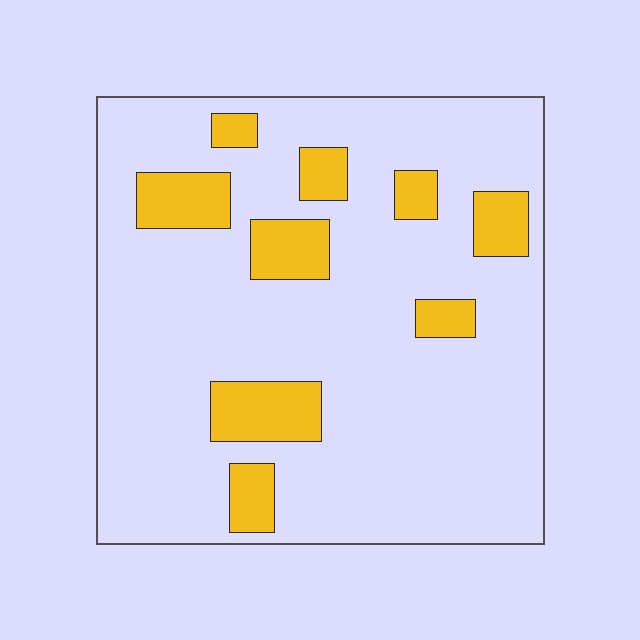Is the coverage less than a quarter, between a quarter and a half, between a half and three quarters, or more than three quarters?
Less than a quarter.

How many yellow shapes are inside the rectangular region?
9.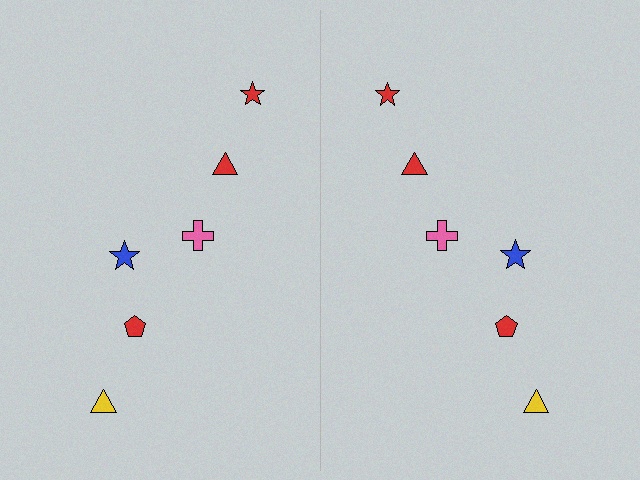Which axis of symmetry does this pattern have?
The pattern has a vertical axis of symmetry running through the center of the image.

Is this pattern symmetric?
Yes, this pattern has bilateral (reflection) symmetry.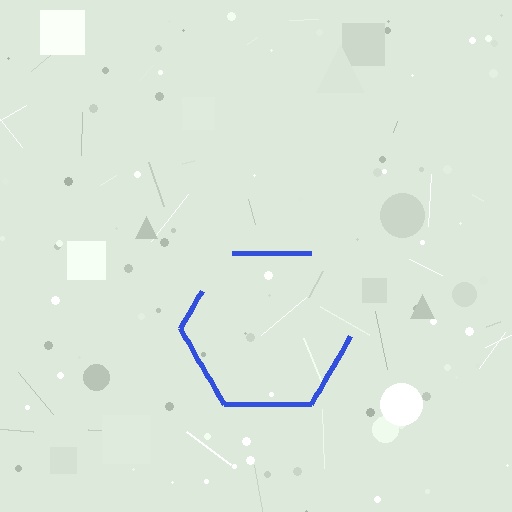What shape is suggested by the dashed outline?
The dashed outline suggests a hexagon.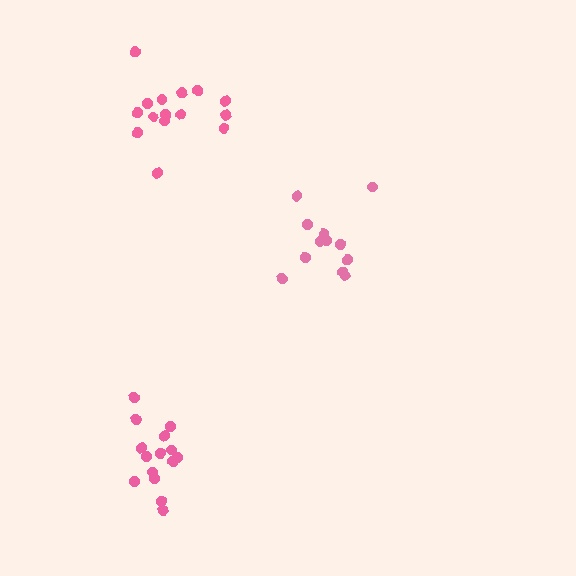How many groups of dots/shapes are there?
There are 3 groups.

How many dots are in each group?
Group 1: 15 dots, Group 2: 12 dots, Group 3: 15 dots (42 total).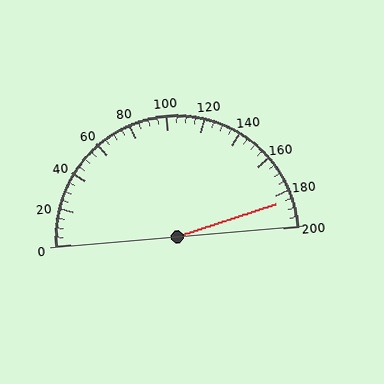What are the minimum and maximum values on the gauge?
The gauge ranges from 0 to 200.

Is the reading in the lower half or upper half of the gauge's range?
The reading is in the upper half of the range (0 to 200).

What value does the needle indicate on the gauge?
The needle indicates approximately 185.